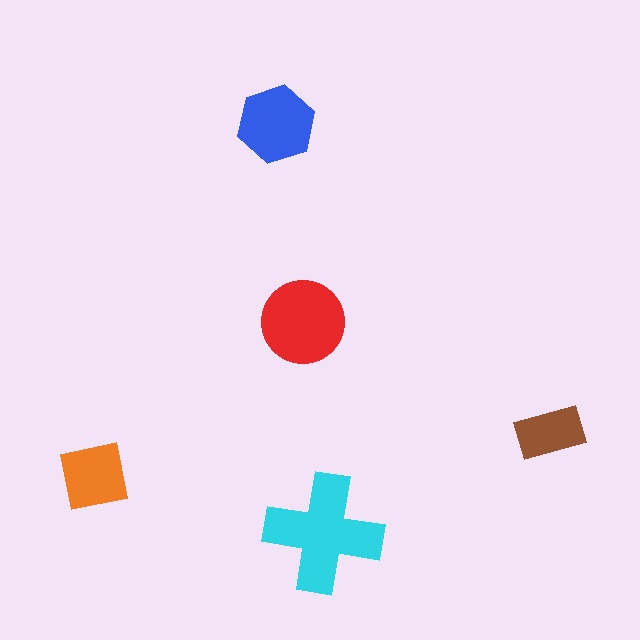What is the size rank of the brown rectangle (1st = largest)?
5th.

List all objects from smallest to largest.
The brown rectangle, the orange square, the blue hexagon, the red circle, the cyan cross.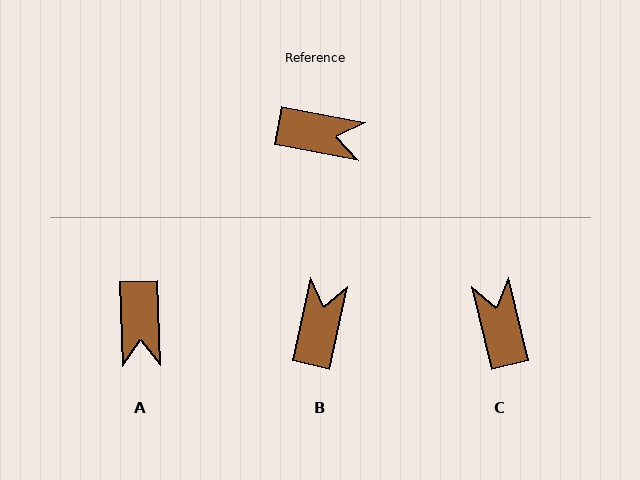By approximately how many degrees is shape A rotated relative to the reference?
Approximately 77 degrees clockwise.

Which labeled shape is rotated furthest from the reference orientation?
C, about 114 degrees away.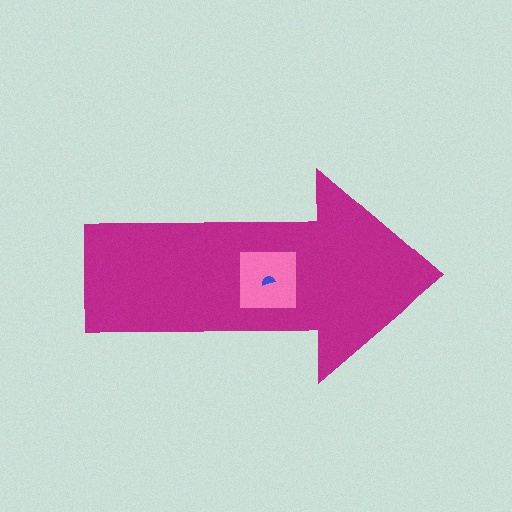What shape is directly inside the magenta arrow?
The pink square.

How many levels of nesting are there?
3.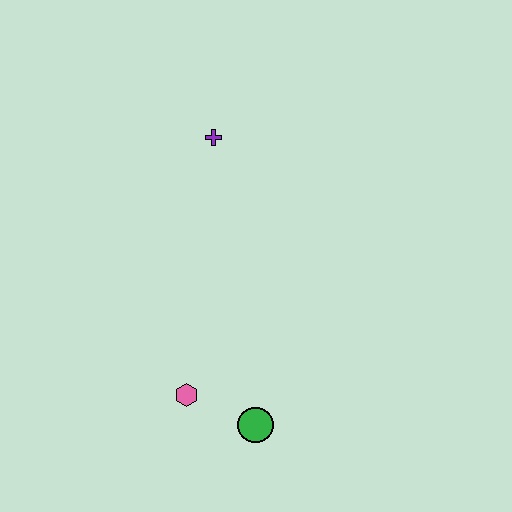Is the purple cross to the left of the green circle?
Yes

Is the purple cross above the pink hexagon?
Yes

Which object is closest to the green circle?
The pink hexagon is closest to the green circle.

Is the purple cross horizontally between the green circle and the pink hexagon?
Yes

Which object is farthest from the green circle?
The purple cross is farthest from the green circle.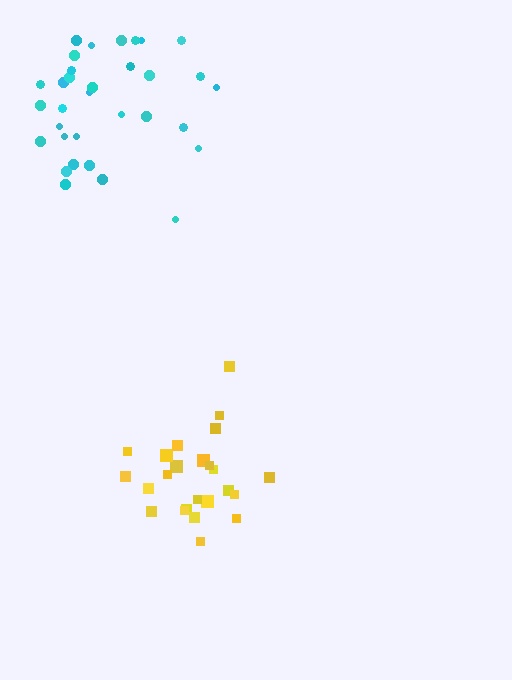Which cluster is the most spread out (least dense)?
Cyan.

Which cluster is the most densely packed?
Yellow.